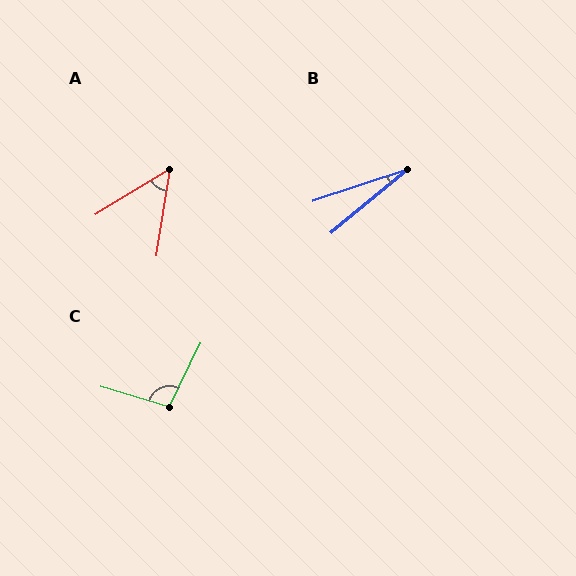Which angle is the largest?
C, at approximately 99 degrees.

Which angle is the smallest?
B, at approximately 22 degrees.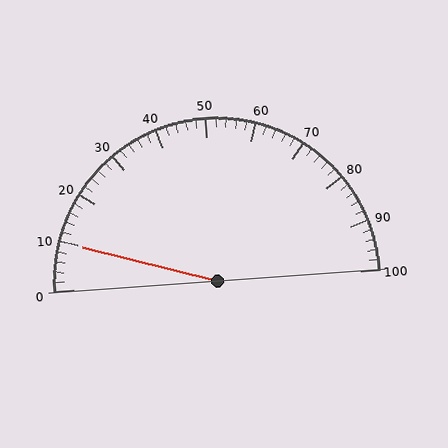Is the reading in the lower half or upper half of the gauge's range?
The reading is in the lower half of the range (0 to 100).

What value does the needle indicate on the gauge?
The needle indicates approximately 10.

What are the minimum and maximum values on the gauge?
The gauge ranges from 0 to 100.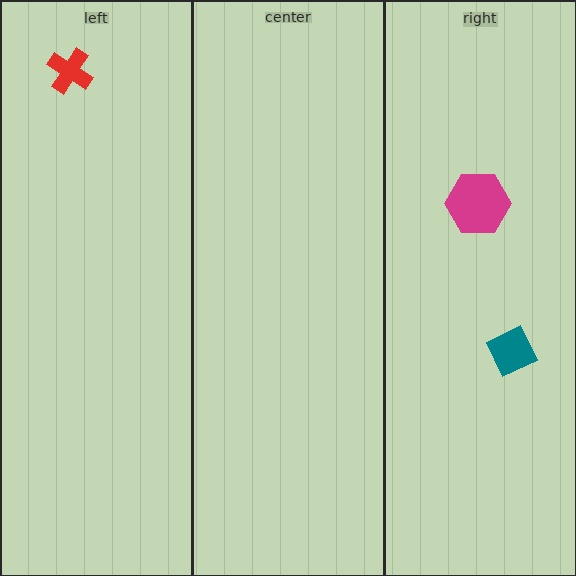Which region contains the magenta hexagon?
The right region.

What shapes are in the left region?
The red cross.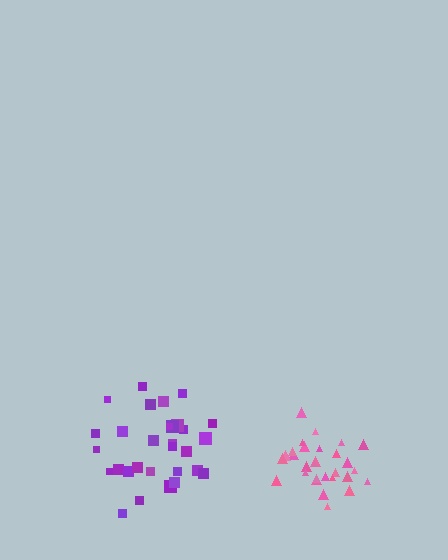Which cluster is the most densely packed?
Pink.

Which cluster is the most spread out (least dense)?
Purple.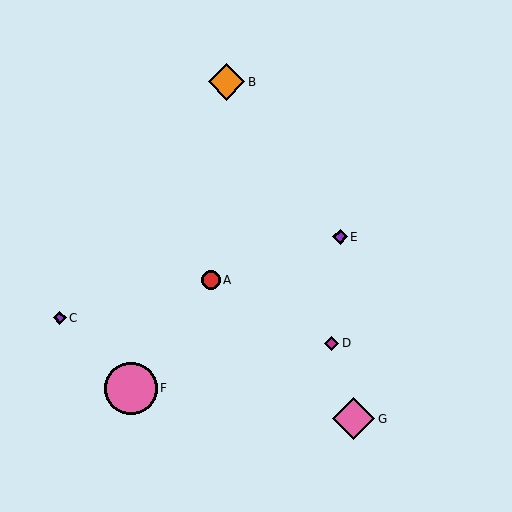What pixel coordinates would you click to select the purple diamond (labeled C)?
Click at (60, 317) to select the purple diamond C.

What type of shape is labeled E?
Shape E is a purple diamond.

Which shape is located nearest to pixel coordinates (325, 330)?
The magenta diamond (labeled D) at (332, 343) is nearest to that location.